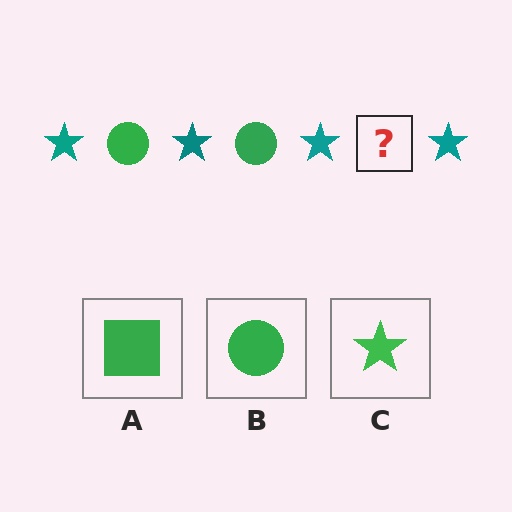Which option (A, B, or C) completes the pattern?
B.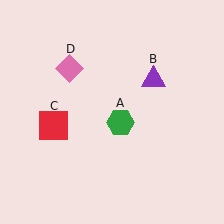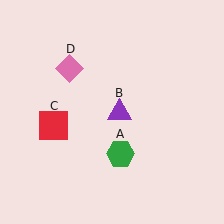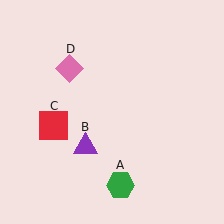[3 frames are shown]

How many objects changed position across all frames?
2 objects changed position: green hexagon (object A), purple triangle (object B).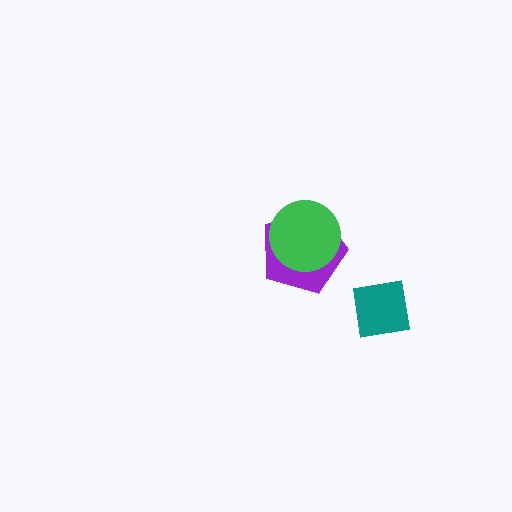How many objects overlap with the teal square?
0 objects overlap with the teal square.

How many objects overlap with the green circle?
1 object overlaps with the green circle.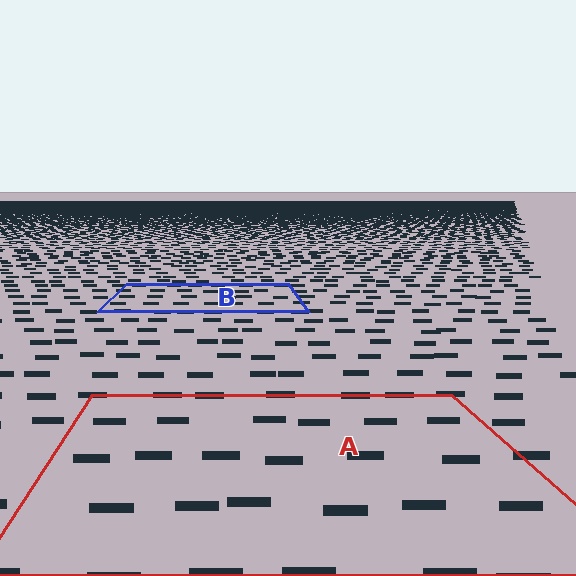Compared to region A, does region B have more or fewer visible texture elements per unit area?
Region B has more texture elements per unit area — they are packed more densely because it is farther away.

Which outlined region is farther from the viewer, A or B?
Region B is farther from the viewer — the texture elements inside it appear smaller and more densely packed.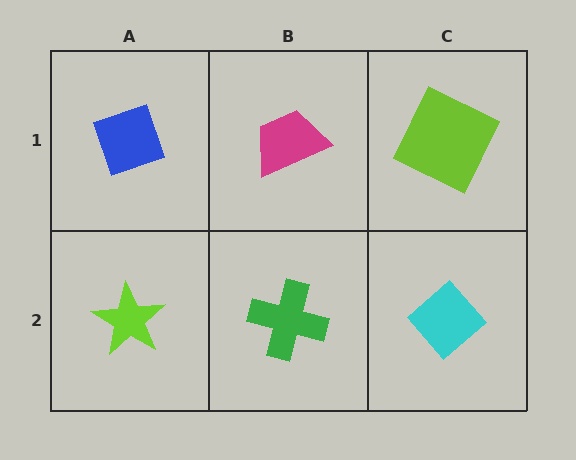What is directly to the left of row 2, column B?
A lime star.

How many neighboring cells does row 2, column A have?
2.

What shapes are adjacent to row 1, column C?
A cyan diamond (row 2, column C), a magenta trapezoid (row 1, column B).